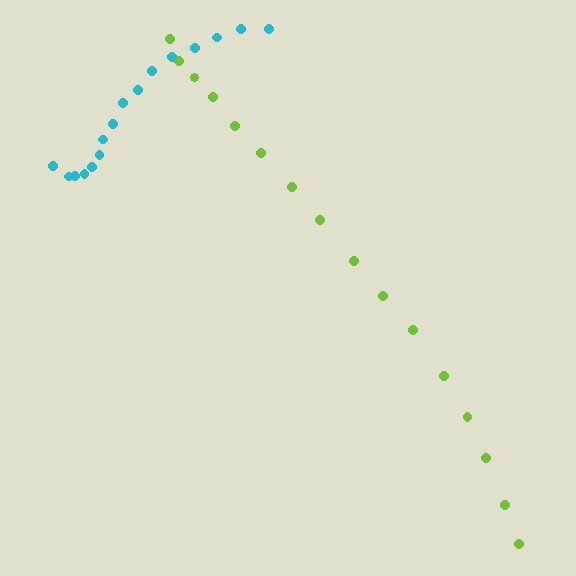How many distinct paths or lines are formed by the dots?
There are 2 distinct paths.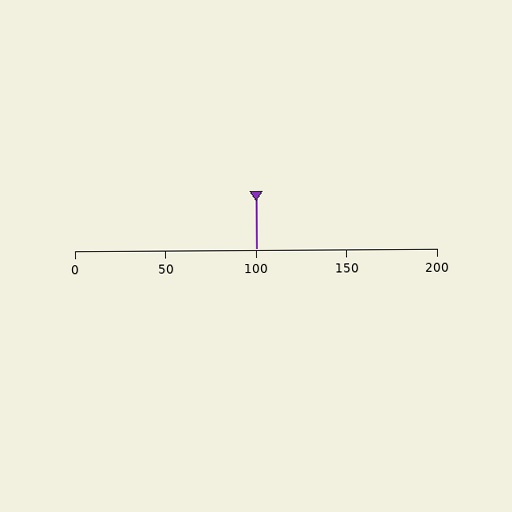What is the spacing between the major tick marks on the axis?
The major ticks are spaced 50 apart.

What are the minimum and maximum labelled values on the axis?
The axis runs from 0 to 200.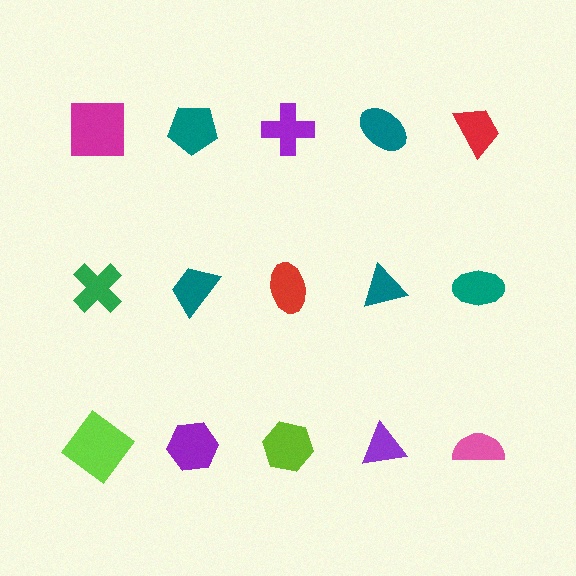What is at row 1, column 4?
A teal ellipse.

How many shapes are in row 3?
5 shapes.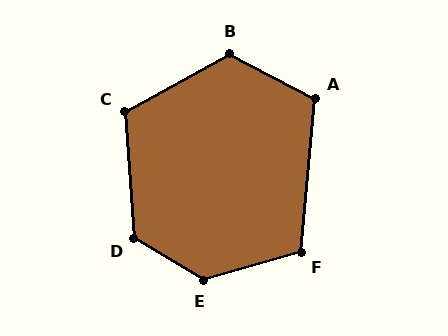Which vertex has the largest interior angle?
E, at approximately 133 degrees.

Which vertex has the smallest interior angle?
F, at approximately 111 degrees.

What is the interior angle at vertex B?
Approximately 124 degrees (obtuse).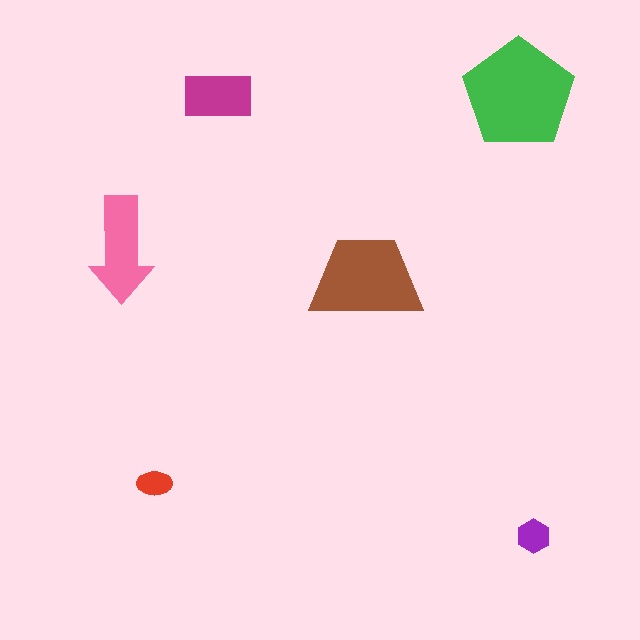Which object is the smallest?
The red ellipse.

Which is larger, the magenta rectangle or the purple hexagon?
The magenta rectangle.